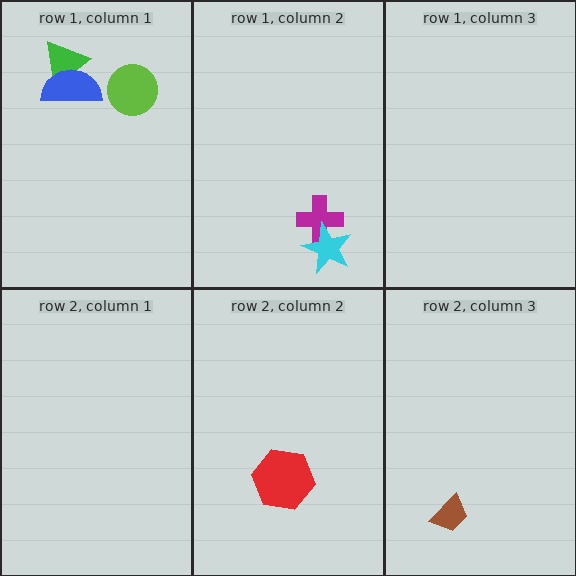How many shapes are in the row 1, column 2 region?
2.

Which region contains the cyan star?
The row 1, column 2 region.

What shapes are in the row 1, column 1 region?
The green triangle, the lime circle, the blue semicircle.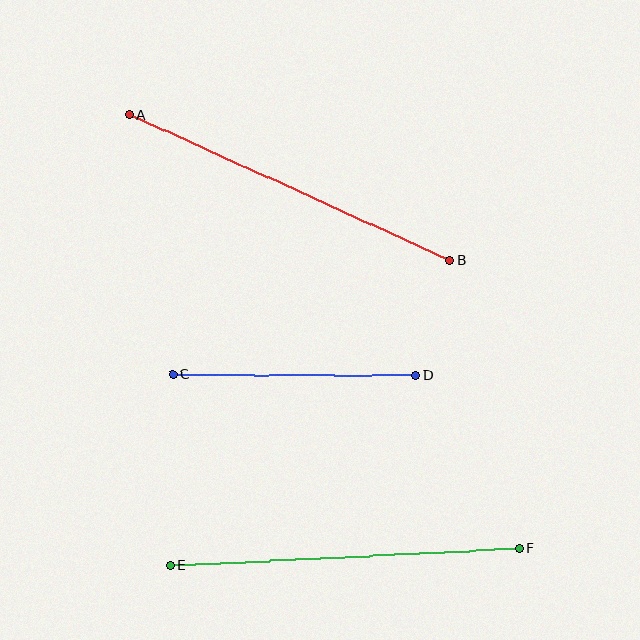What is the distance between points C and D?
The distance is approximately 243 pixels.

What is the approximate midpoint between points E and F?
The midpoint is at approximately (345, 557) pixels.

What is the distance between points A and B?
The distance is approximately 352 pixels.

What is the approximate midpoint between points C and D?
The midpoint is at approximately (294, 375) pixels.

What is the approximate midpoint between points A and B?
The midpoint is at approximately (290, 187) pixels.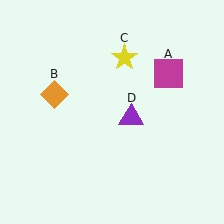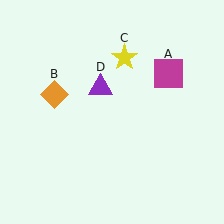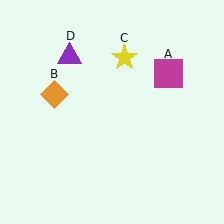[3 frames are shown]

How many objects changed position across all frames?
1 object changed position: purple triangle (object D).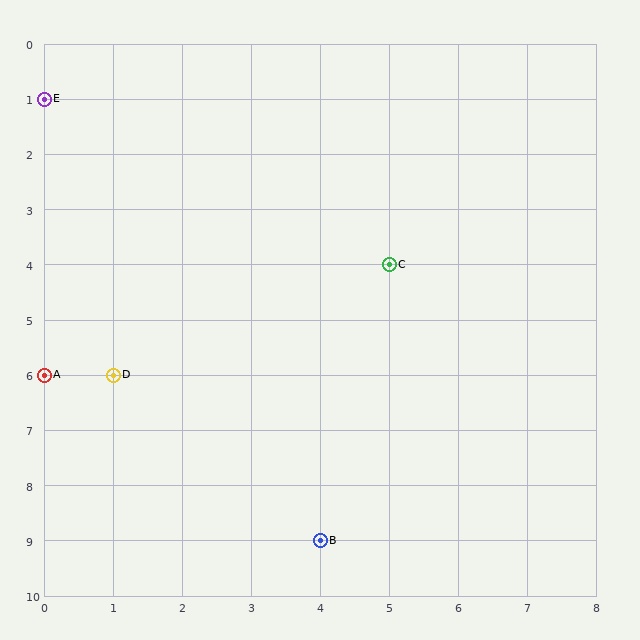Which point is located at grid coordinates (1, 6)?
Point D is at (1, 6).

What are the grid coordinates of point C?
Point C is at grid coordinates (5, 4).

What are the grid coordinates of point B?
Point B is at grid coordinates (4, 9).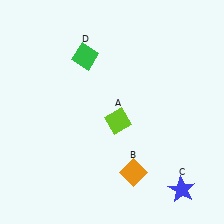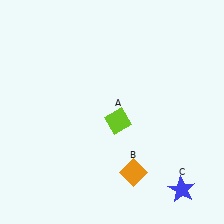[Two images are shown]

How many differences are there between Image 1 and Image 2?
There is 1 difference between the two images.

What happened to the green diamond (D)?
The green diamond (D) was removed in Image 2. It was in the top-left area of Image 1.